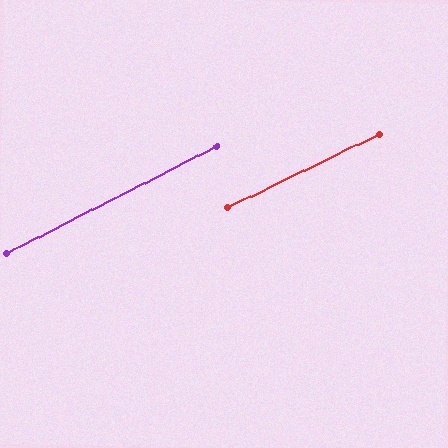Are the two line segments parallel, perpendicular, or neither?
Parallel — their directions differ by only 1.2°.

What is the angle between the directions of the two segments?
Approximately 1 degree.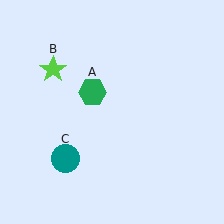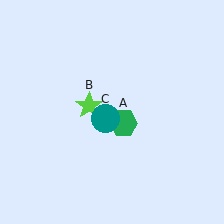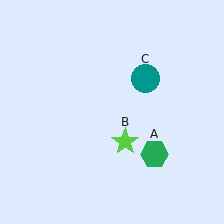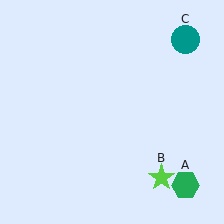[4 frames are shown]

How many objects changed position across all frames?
3 objects changed position: green hexagon (object A), lime star (object B), teal circle (object C).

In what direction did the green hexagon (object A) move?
The green hexagon (object A) moved down and to the right.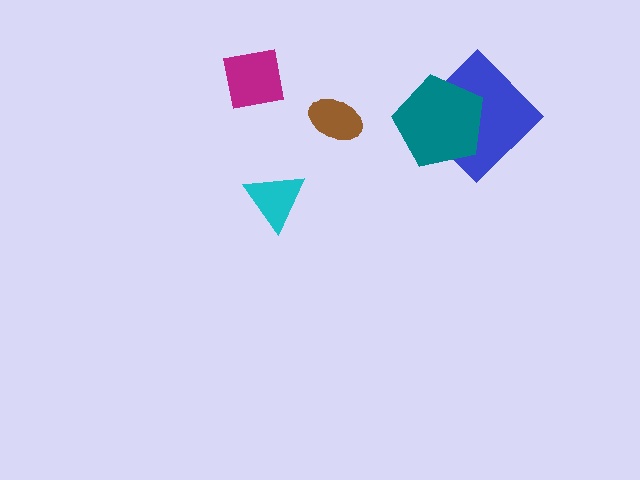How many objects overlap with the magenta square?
0 objects overlap with the magenta square.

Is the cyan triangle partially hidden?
No, no other shape covers it.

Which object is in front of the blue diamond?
The teal pentagon is in front of the blue diamond.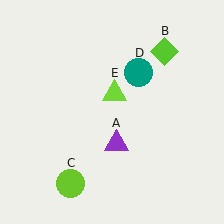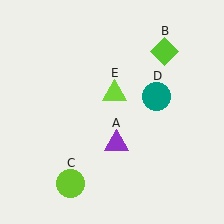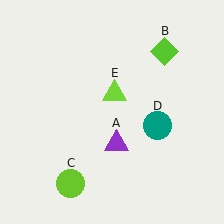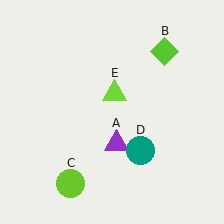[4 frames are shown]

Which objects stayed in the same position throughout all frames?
Purple triangle (object A) and lime diamond (object B) and lime circle (object C) and lime triangle (object E) remained stationary.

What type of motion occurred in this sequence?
The teal circle (object D) rotated clockwise around the center of the scene.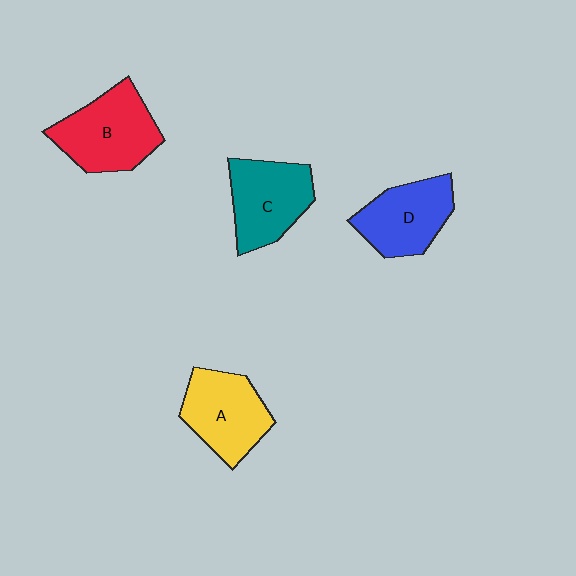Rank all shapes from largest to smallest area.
From largest to smallest: B (red), A (yellow), C (teal), D (blue).